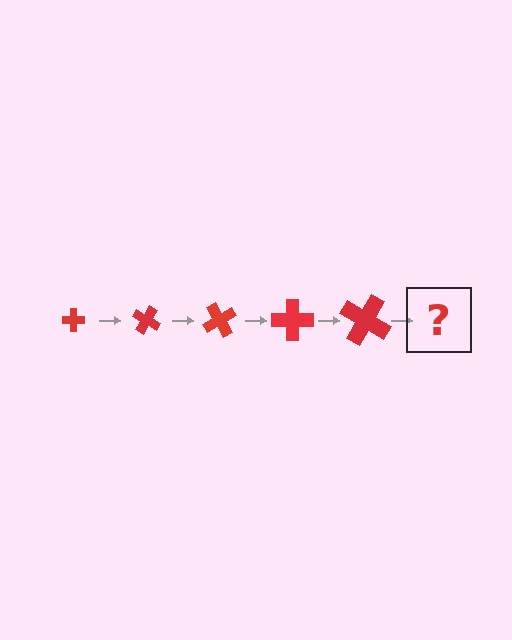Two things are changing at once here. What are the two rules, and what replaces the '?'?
The two rules are that the cross grows larger each step and it rotates 30 degrees each step. The '?' should be a cross, larger than the previous one and rotated 150 degrees from the start.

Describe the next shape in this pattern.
It should be a cross, larger than the previous one and rotated 150 degrees from the start.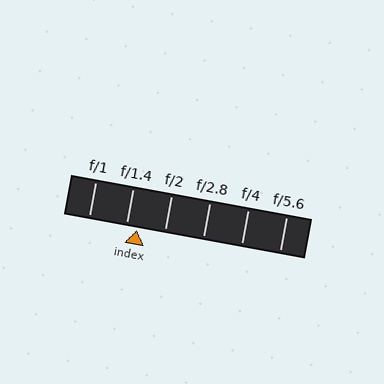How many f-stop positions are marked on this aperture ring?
There are 6 f-stop positions marked.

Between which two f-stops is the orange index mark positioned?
The index mark is between f/1.4 and f/2.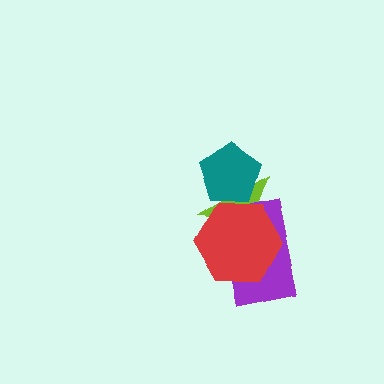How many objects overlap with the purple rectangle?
2 objects overlap with the purple rectangle.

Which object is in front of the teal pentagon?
The red hexagon is in front of the teal pentagon.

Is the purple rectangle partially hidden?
Yes, it is partially covered by another shape.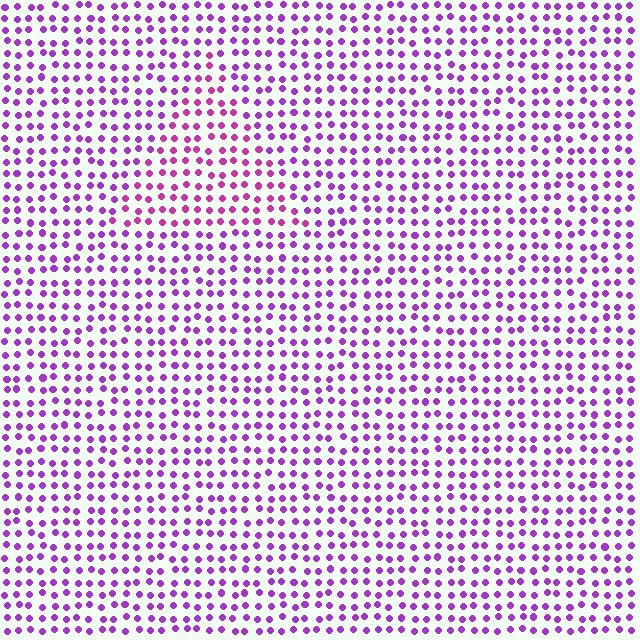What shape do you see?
I see a triangle.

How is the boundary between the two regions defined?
The boundary is defined purely by a slight shift in hue (about 28 degrees). Spacing, size, and orientation are identical on both sides.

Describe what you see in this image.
The image is filled with small purple elements in a uniform arrangement. A triangle-shaped region is visible where the elements are tinted to a slightly different hue, forming a subtle color boundary.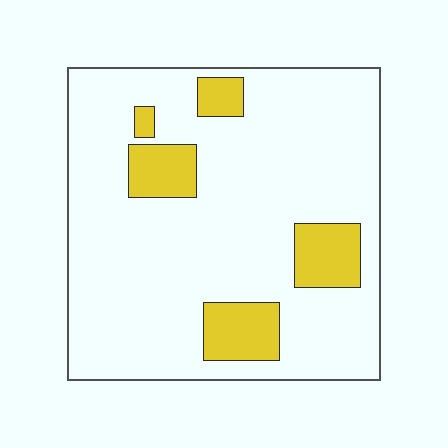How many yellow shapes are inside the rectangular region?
5.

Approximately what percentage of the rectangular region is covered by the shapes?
Approximately 15%.